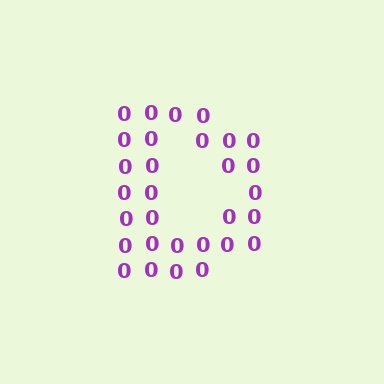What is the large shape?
The large shape is the letter D.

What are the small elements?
The small elements are digit 0's.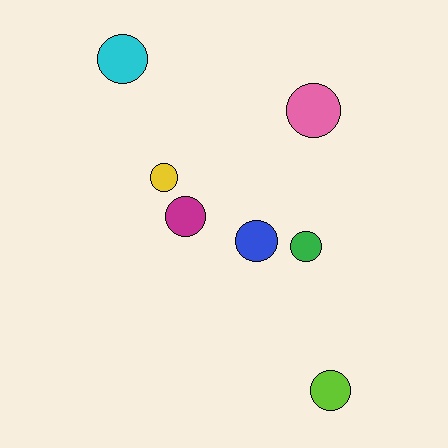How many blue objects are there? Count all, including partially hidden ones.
There is 1 blue object.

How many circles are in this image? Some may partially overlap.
There are 7 circles.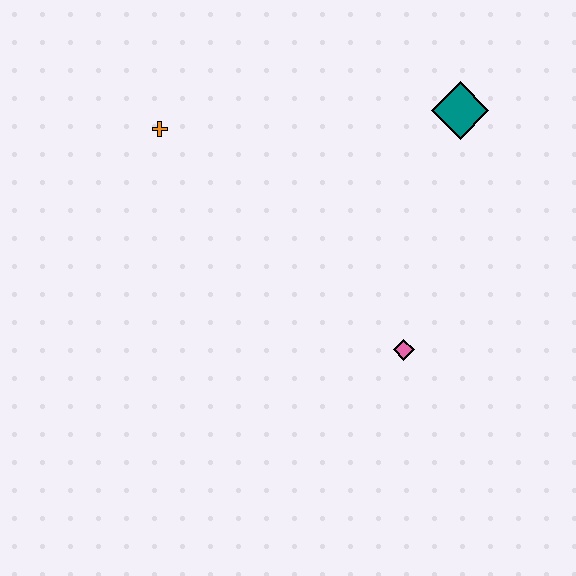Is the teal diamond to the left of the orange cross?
No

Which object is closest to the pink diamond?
The teal diamond is closest to the pink diamond.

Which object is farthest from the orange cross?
The pink diamond is farthest from the orange cross.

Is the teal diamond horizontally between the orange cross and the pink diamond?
No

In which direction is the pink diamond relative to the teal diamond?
The pink diamond is below the teal diamond.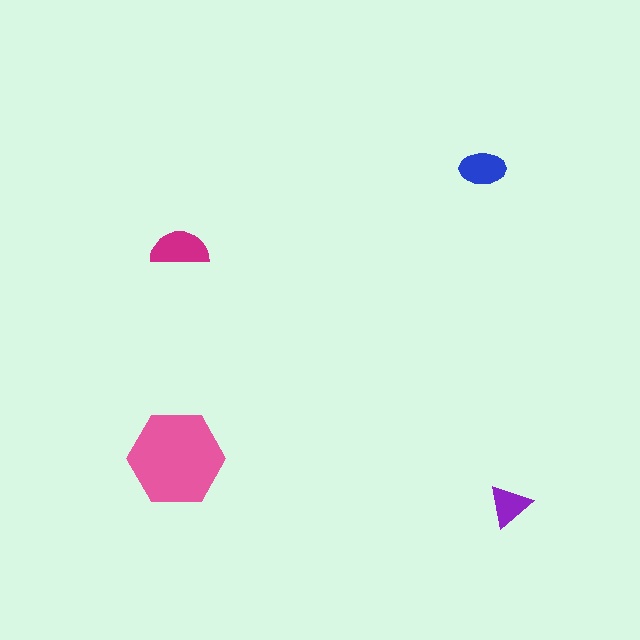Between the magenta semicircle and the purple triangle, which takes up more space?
The magenta semicircle.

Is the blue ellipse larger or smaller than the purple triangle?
Larger.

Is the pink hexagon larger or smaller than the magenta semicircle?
Larger.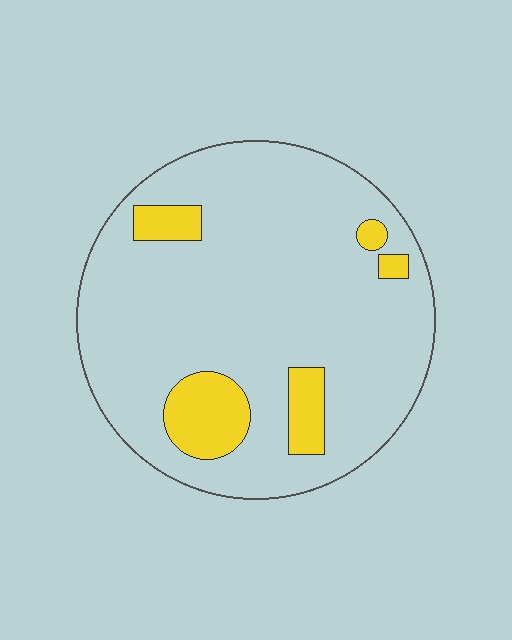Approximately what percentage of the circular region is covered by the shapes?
Approximately 15%.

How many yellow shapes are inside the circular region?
5.